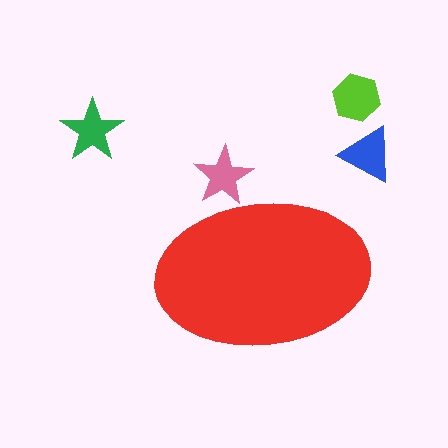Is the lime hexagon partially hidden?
No, the lime hexagon is fully visible.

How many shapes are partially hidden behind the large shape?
1 shape is partially hidden.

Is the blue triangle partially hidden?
No, the blue triangle is fully visible.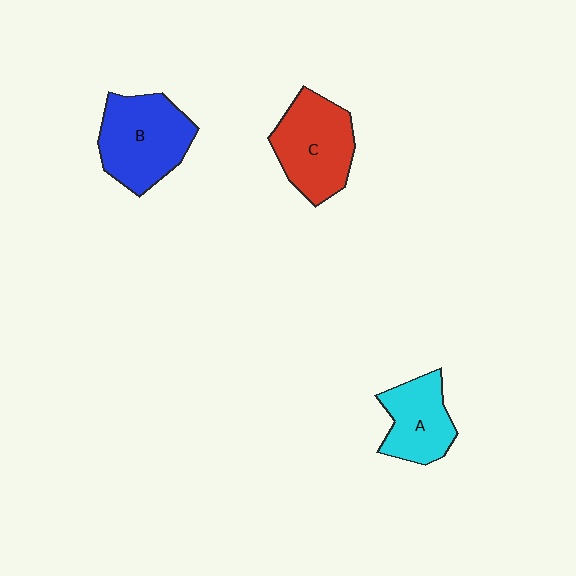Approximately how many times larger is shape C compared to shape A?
Approximately 1.3 times.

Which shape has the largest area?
Shape B (blue).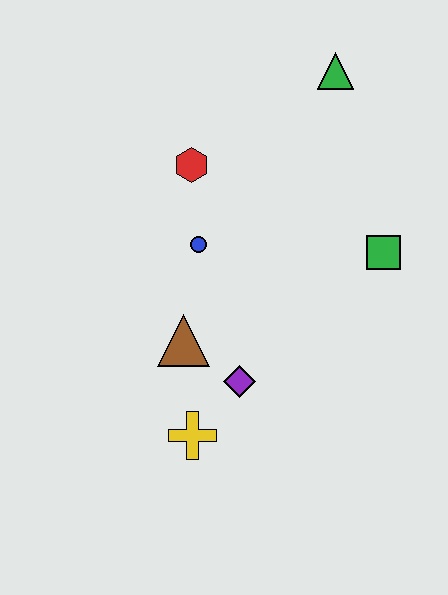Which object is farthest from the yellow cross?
The green triangle is farthest from the yellow cross.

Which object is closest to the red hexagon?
The blue circle is closest to the red hexagon.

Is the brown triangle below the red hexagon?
Yes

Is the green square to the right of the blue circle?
Yes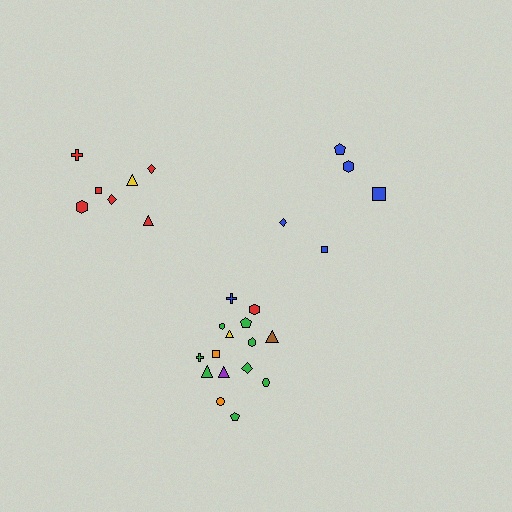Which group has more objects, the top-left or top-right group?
The top-left group.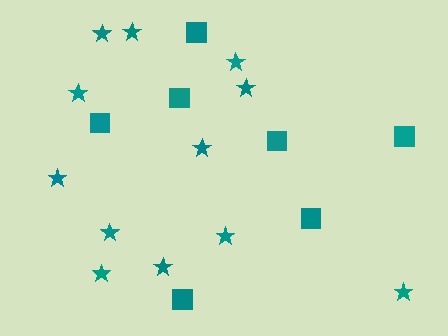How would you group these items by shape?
There are 2 groups: one group of squares (7) and one group of stars (12).